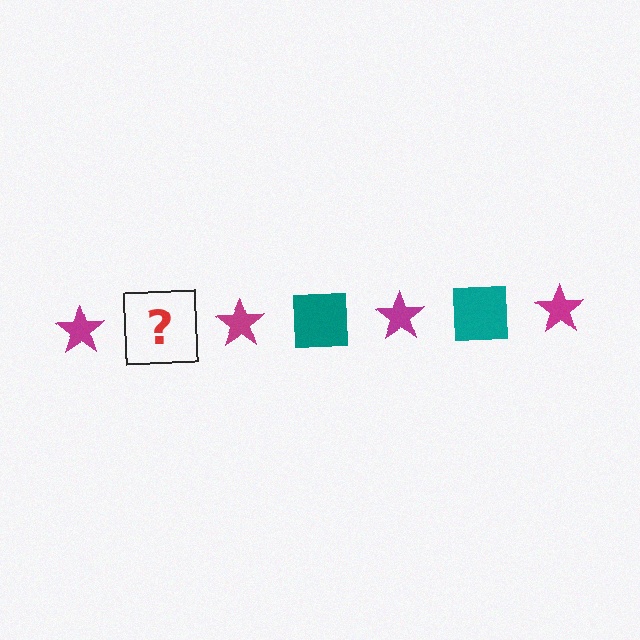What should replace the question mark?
The question mark should be replaced with a teal square.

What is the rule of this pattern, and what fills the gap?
The rule is that the pattern alternates between magenta star and teal square. The gap should be filled with a teal square.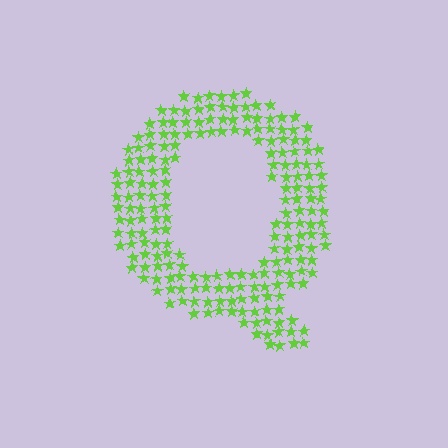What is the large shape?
The large shape is the letter Q.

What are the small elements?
The small elements are stars.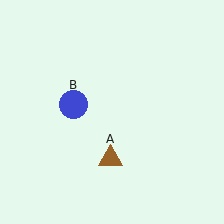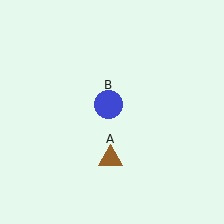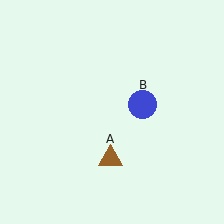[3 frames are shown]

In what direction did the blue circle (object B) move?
The blue circle (object B) moved right.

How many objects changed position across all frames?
1 object changed position: blue circle (object B).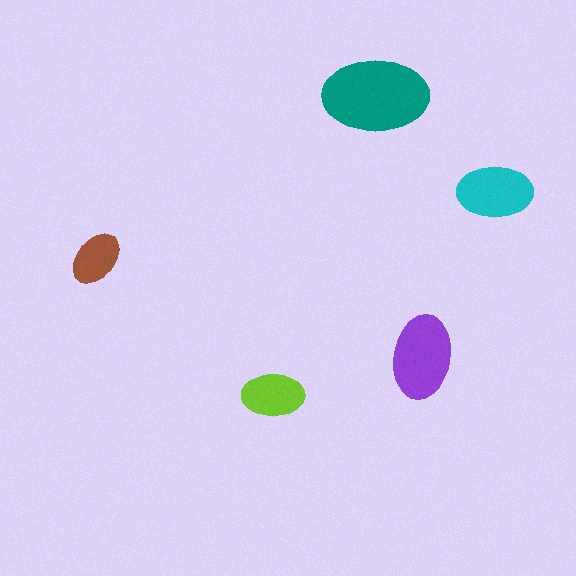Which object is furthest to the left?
The brown ellipse is leftmost.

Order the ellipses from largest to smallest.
the teal one, the purple one, the cyan one, the lime one, the brown one.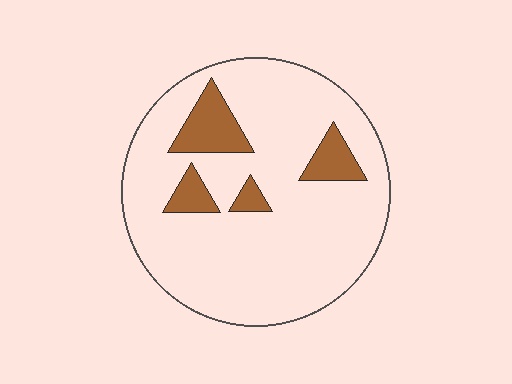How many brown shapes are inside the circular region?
4.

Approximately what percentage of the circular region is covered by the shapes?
Approximately 15%.